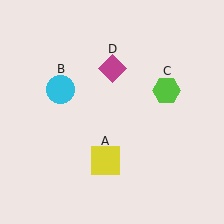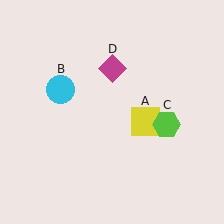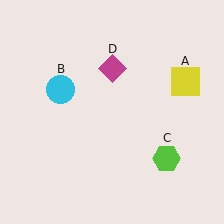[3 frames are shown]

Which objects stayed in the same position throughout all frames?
Cyan circle (object B) and magenta diamond (object D) remained stationary.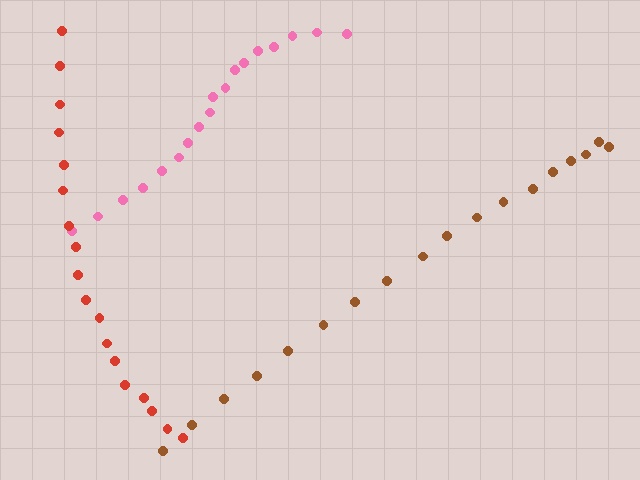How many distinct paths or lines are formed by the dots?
There are 3 distinct paths.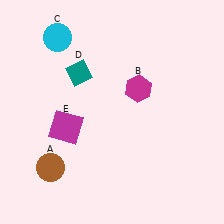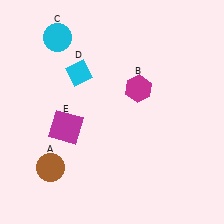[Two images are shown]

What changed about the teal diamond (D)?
In Image 1, D is teal. In Image 2, it changed to cyan.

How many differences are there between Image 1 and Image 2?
There is 1 difference between the two images.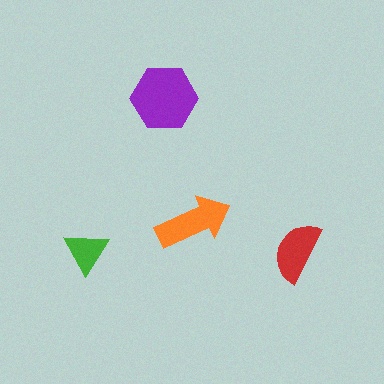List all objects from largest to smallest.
The purple hexagon, the orange arrow, the red semicircle, the green triangle.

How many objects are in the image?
There are 4 objects in the image.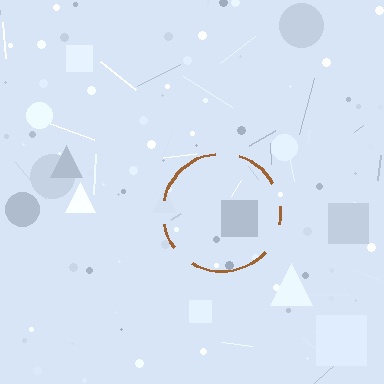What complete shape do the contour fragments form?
The contour fragments form a circle.